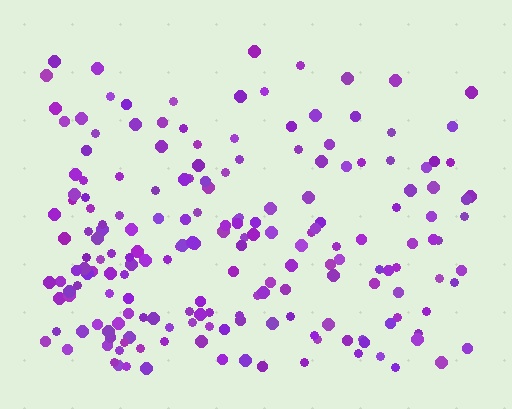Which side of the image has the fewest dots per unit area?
The top.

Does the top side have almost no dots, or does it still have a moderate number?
Still a moderate number, just noticeably fewer than the bottom.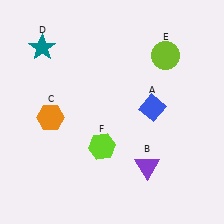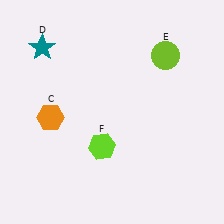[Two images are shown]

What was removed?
The purple triangle (B), the blue diamond (A) were removed in Image 2.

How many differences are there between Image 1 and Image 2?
There are 2 differences between the two images.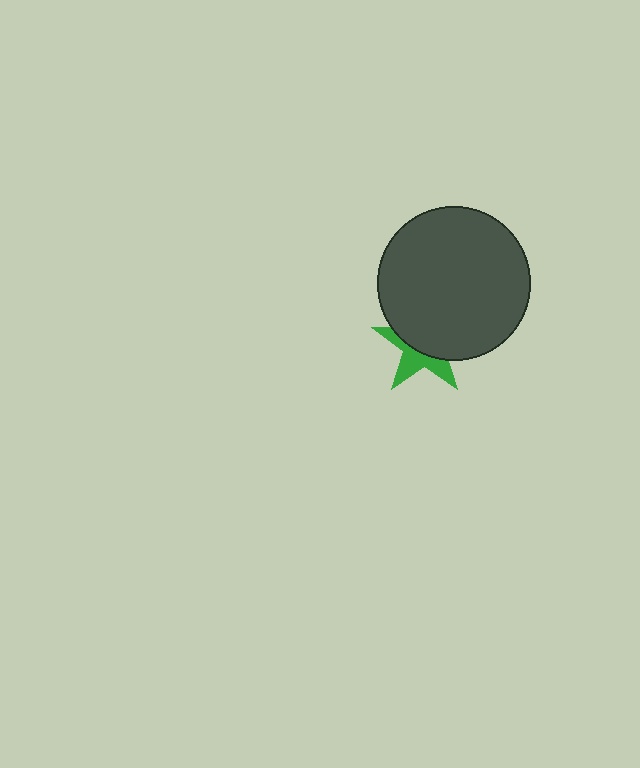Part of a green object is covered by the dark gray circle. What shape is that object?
It is a star.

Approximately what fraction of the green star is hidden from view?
Roughly 59% of the green star is hidden behind the dark gray circle.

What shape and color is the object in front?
The object in front is a dark gray circle.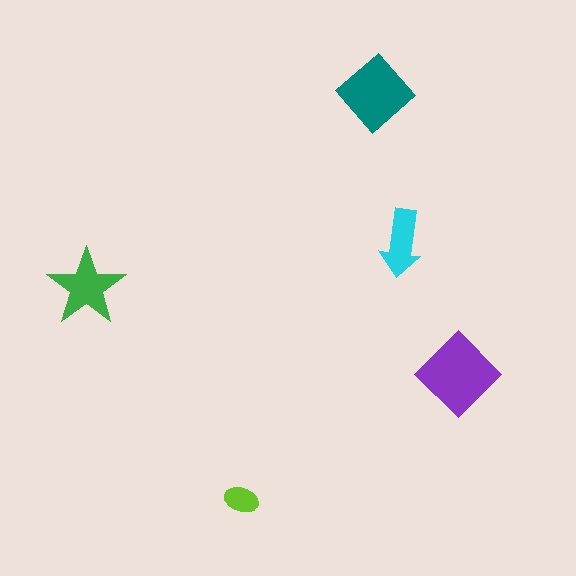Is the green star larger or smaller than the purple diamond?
Smaller.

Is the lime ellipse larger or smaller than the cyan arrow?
Smaller.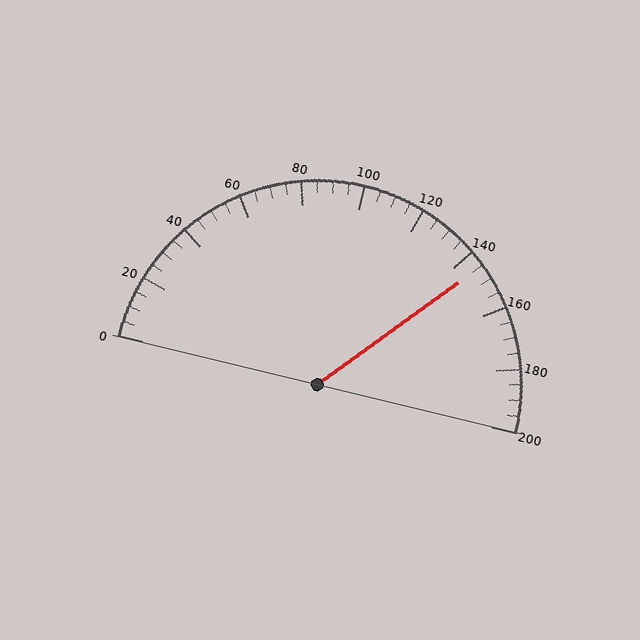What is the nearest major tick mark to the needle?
The nearest major tick mark is 140.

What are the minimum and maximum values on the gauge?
The gauge ranges from 0 to 200.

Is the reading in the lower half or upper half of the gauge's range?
The reading is in the upper half of the range (0 to 200).